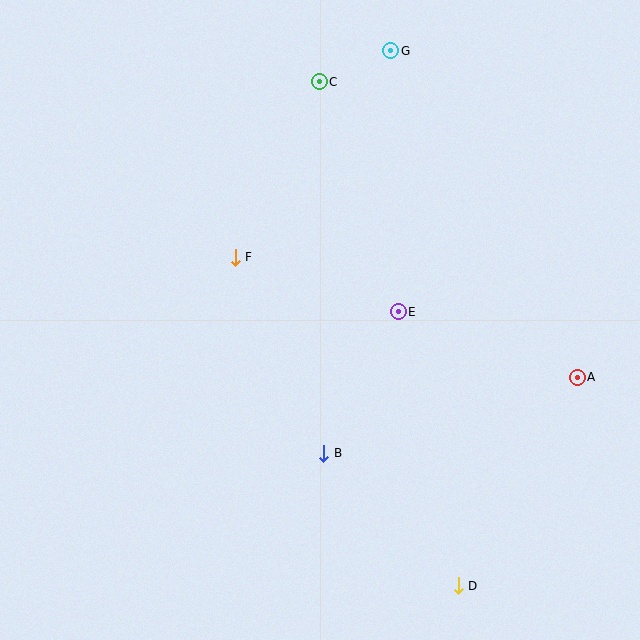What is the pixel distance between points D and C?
The distance between D and C is 523 pixels.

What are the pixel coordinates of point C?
Point C is at (319, 82).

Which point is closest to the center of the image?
Point E at (398, 312) is closest to the center.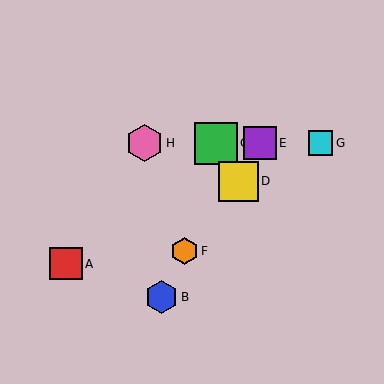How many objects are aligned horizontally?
4 objects (C, E, G, H) are aligned horizontally.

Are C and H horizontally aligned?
Yes, both are at y≈143.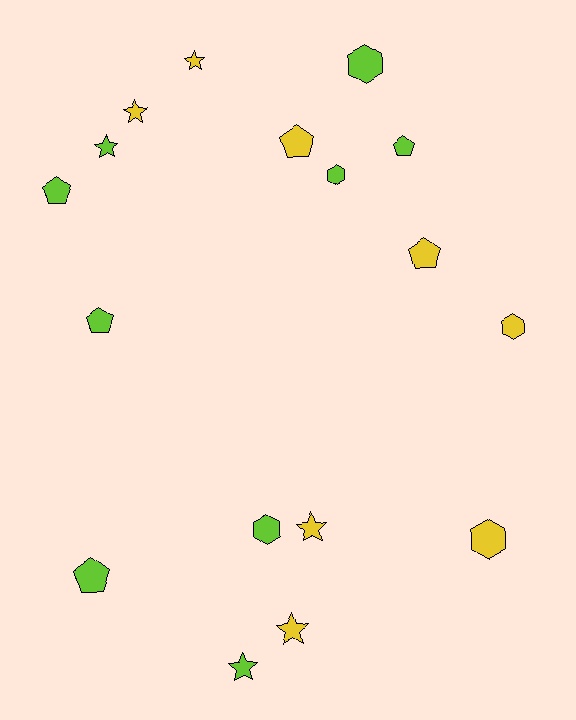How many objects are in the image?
There are 17 objects.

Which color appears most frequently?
Lime, with 9 objects.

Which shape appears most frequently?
Star, with 6 objects.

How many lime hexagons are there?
There are 3 lime hexagons.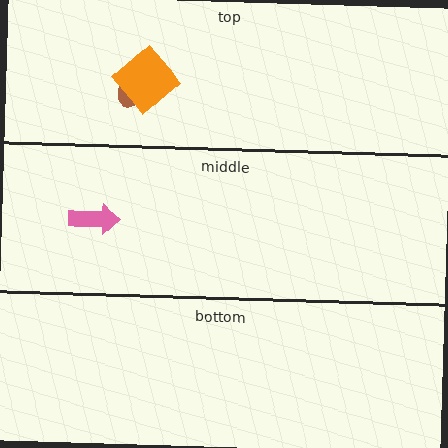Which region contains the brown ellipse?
The top region.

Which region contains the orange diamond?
The top region.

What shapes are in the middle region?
The pink arrow.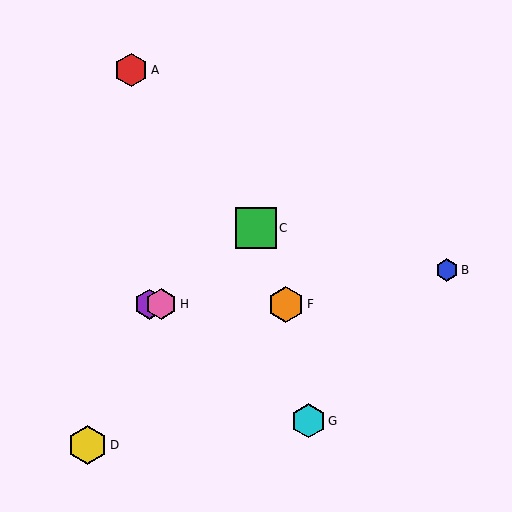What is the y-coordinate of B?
Object B is at y≈270.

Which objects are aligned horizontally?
Objects E, F, H are aligned horizontally.